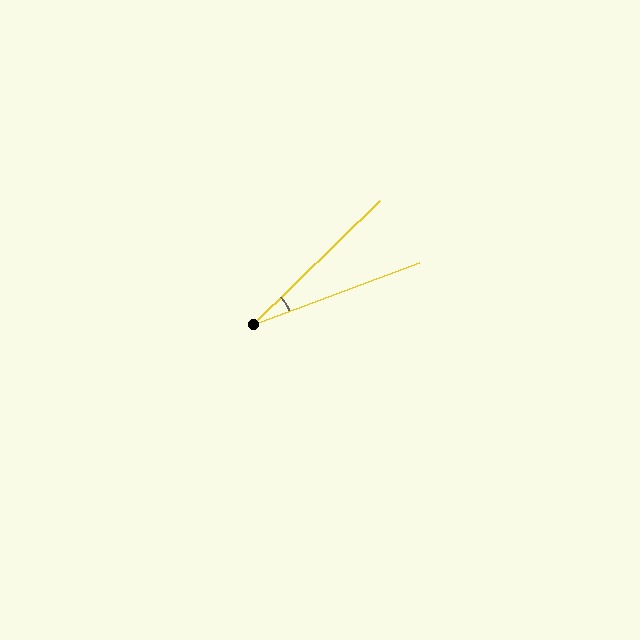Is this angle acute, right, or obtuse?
It is acute.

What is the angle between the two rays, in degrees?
Approximately 24 degrees.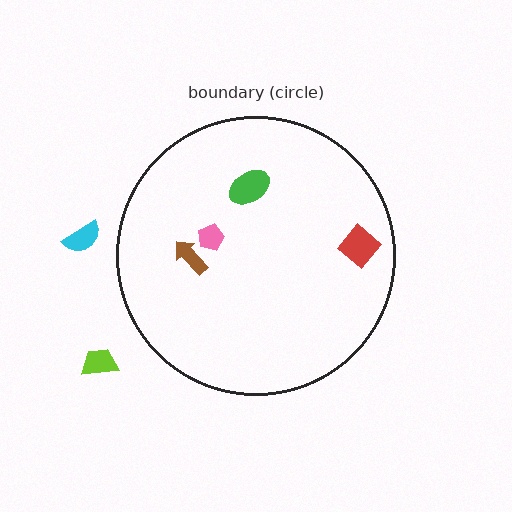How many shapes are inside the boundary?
4 inside, 2 outside.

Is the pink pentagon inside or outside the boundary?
Inside.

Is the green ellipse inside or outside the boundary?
Inside.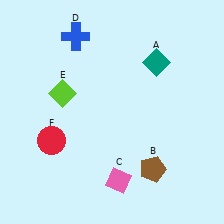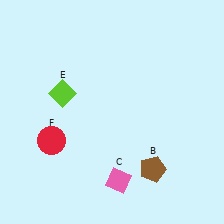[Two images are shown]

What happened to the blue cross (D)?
The blue cross (D) was removed in Image 2. It was in the top-left area of Image 1.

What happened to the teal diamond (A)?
The teal diamond (A) was removed in Image 2. It was in the top-right area of Image 1.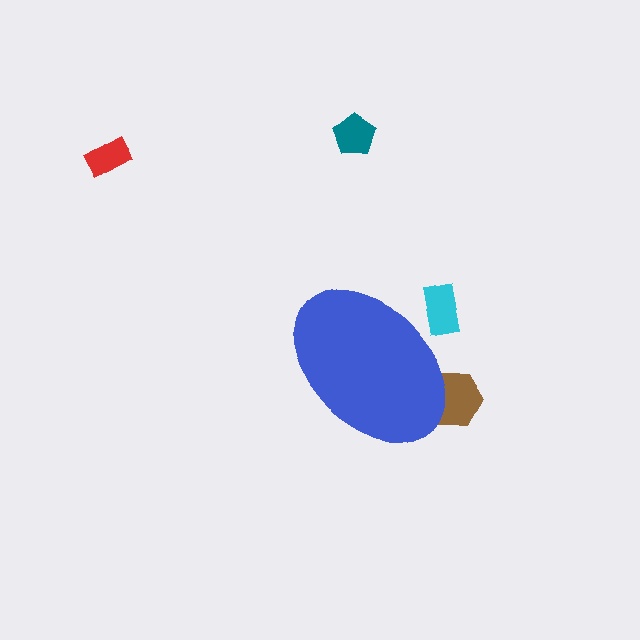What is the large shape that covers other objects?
A blue ellipse.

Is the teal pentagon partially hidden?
No, the teal pentagon is fully visible.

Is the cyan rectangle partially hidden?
Yes, the cyan rectangle is partially hidden behind the blue ellipse.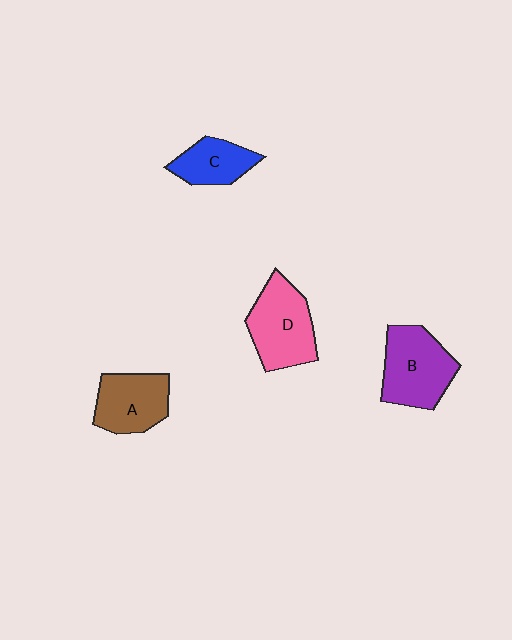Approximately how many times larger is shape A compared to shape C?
Approximately 1.3 times.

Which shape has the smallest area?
Shape C (blue).